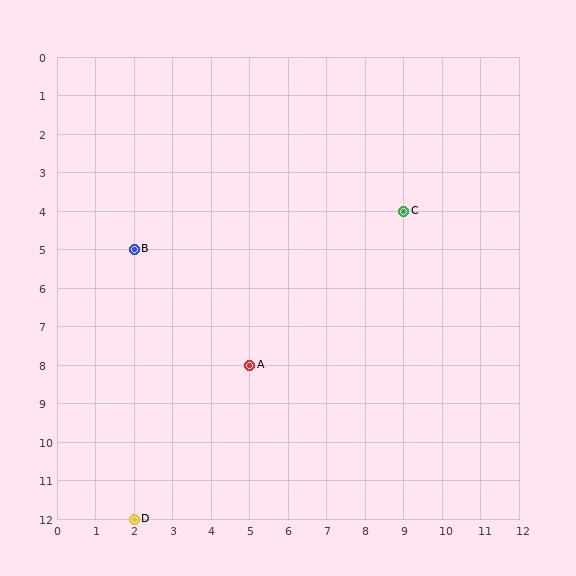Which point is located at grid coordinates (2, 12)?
Point D is at (2, 12).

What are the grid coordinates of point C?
Point C is at grid coordinates (9, 4).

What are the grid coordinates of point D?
Point D is at grid coordinates (2, 12).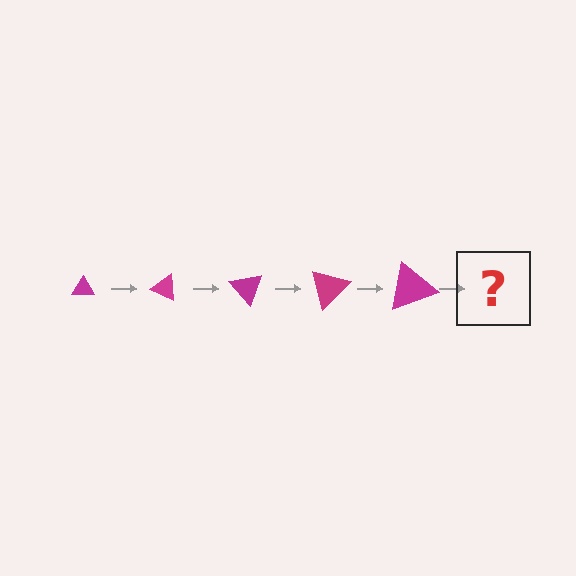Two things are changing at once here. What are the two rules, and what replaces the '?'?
The two rules are that the triangle grows larger each step and it rotates 25 degrees each step. The '?' should be a triangle, larger than the previous one and rotated 125 degrees from the start.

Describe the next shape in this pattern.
It should be a triangle, larger than the previous one and rotated 125 degrees from the start.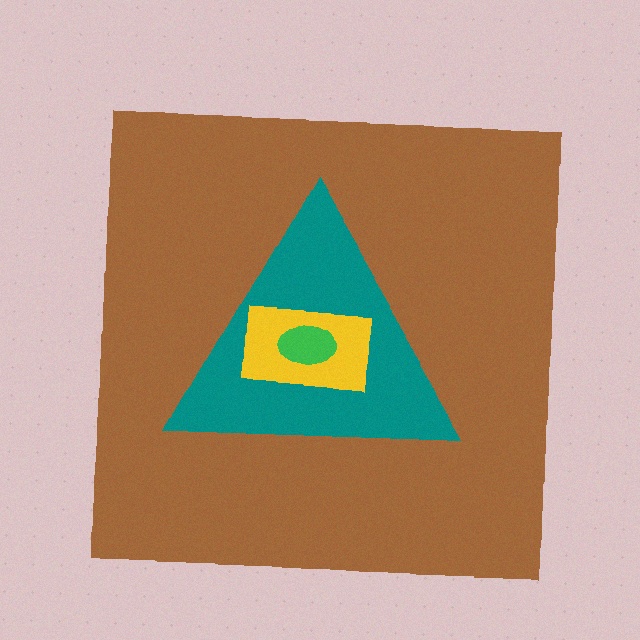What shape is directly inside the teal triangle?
The yellow rectangle.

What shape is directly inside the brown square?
The teal triangle.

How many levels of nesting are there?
4.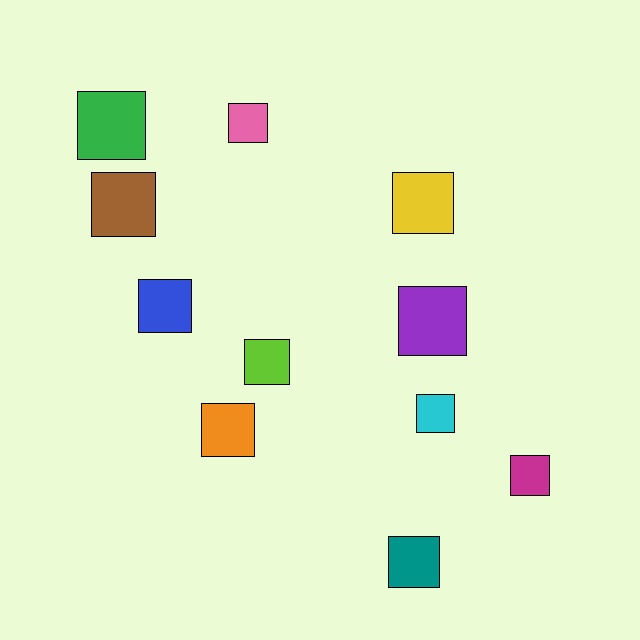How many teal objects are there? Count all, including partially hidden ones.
There is 1 teal object.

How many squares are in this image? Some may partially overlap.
There are 11 squares.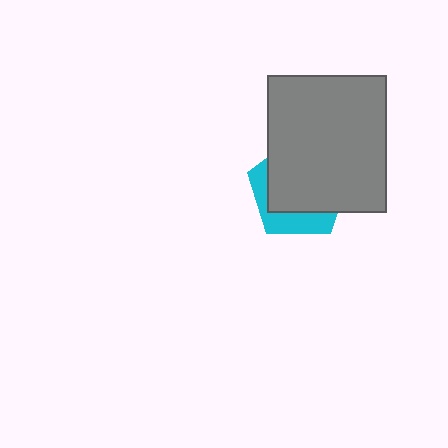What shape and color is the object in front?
The object in front is a gray rectangle.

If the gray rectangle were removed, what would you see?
You would see the complete cyan pentagon.